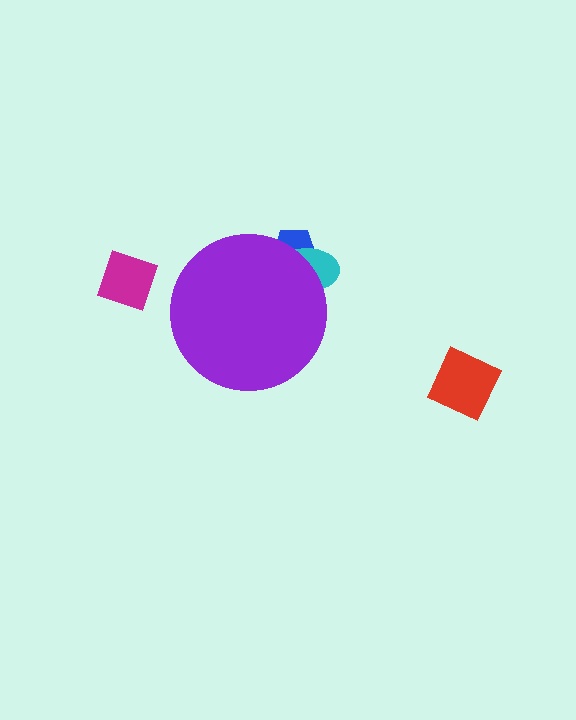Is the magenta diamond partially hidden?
No, the magenta diamond is fully visible.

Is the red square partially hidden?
No, the red square is fully visible.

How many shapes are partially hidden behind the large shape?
2 shapes are partially hidden.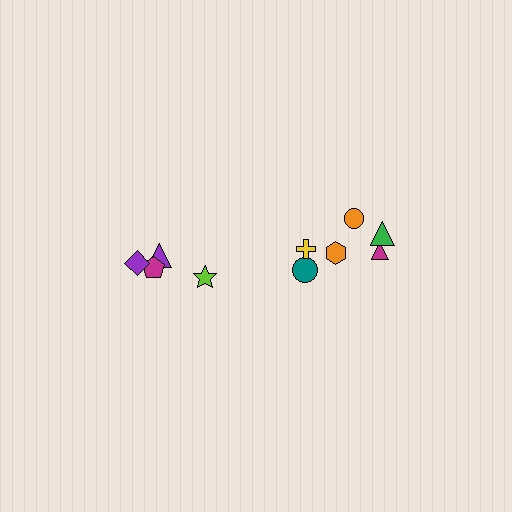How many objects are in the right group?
There are 6 objects.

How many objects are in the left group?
There are 4 objects.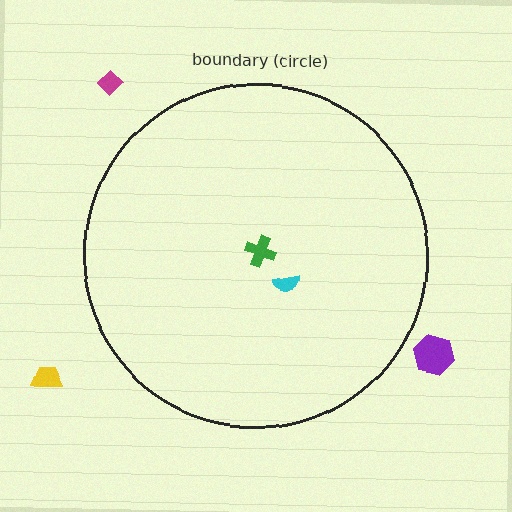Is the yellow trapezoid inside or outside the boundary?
Outside.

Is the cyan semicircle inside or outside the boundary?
Inside.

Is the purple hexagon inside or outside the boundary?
Outside.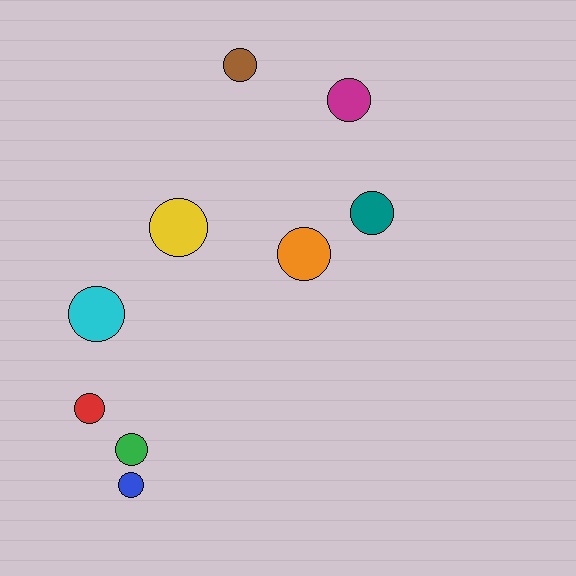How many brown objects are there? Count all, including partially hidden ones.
There is 1 brown object.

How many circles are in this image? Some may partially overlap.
There are 9 circles.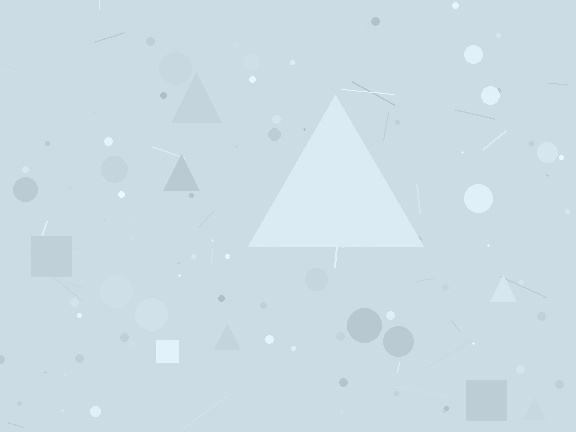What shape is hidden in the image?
A triangle is hidden in the image.